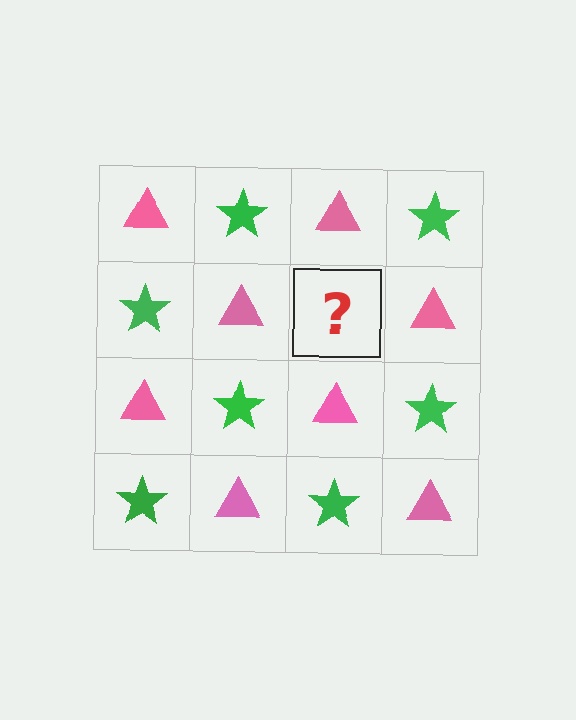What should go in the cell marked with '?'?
The missing cell should contain a green star.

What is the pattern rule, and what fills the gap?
The rule is that it alternates pink triangle and green star in a checkerboard pattern. The gap should be filled with a green star.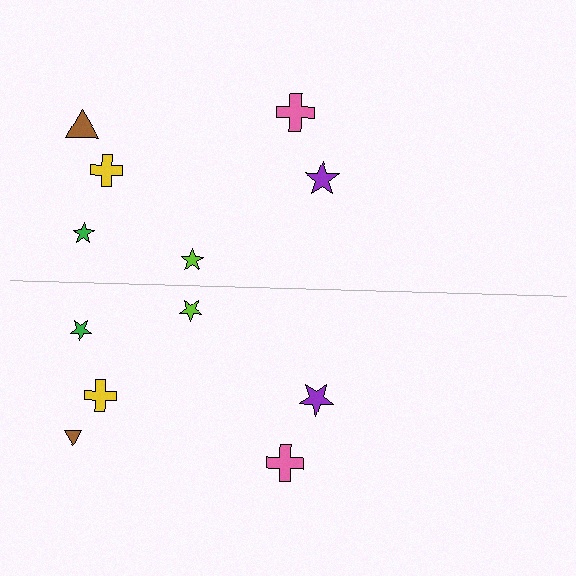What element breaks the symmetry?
The brown triangle on the bottom side has a different size than its mirror counterpart.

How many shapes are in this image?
There are 12 shapes in this image.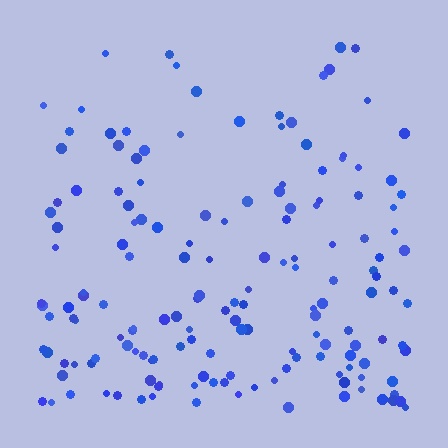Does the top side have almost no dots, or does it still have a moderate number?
Still a moderate number, just noticeably fewer than the bottom.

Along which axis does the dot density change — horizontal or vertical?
Vertical.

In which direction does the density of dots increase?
From top to bottom, with the bottom side densest.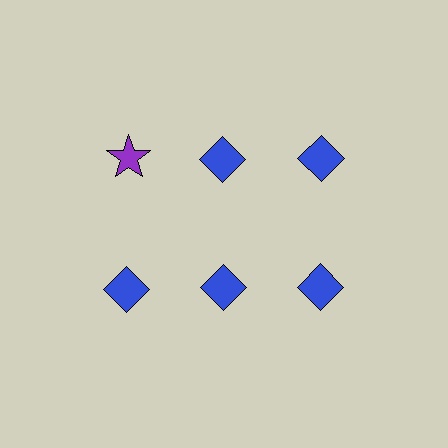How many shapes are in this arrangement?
There are 6 shapes arranged in a grid pattern.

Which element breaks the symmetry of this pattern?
The purple star in the top row, leftmost column breaks the symmetry. All other shapes are blue diamonds.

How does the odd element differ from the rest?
It differs in both color (purple instead of blue) and shape (star instead of diamond).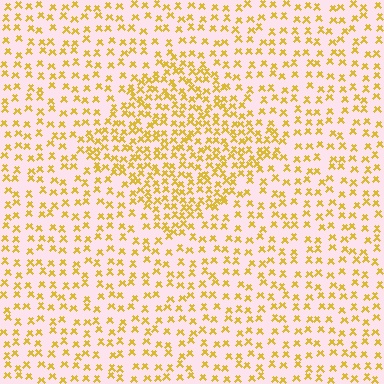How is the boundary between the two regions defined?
The boundary is defined by a change in element density (approximately 1.9x ratio). All elements are the same color, size, and shape.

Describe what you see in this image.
The image contains small yellow elements arranged at two different densities. A diamond-shaped region is visible where the elements are more densely packed than the surrounding area.